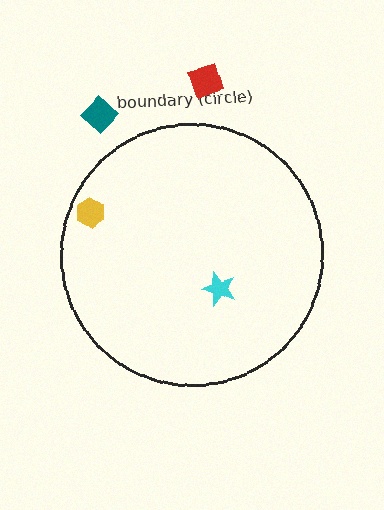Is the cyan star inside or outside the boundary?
Inside.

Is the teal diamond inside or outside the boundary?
Outside.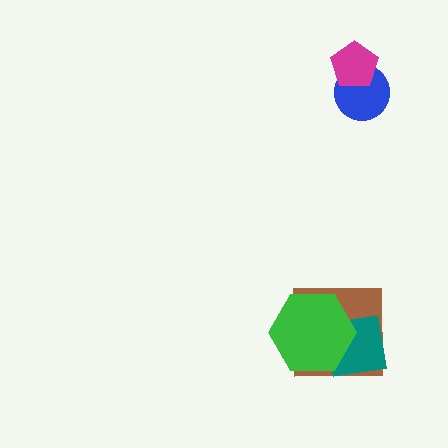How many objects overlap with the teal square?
2 objects overlap with the teal square.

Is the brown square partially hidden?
Yes, it is partially covered by another shape.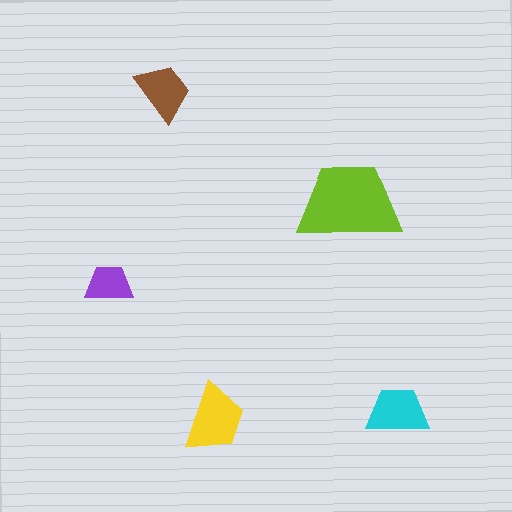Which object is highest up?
The brown trapezoid is topmost.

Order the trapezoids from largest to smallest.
the lime one, the yellow one, the cyan one, the brown one, the purple one.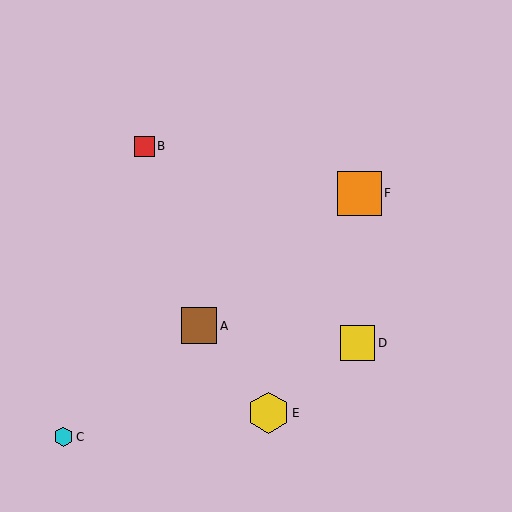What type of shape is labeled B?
Shape B is a red square.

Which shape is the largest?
The orange square (labeled F) is the largest.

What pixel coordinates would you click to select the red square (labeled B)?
Click at (144, 146) to select the red square B.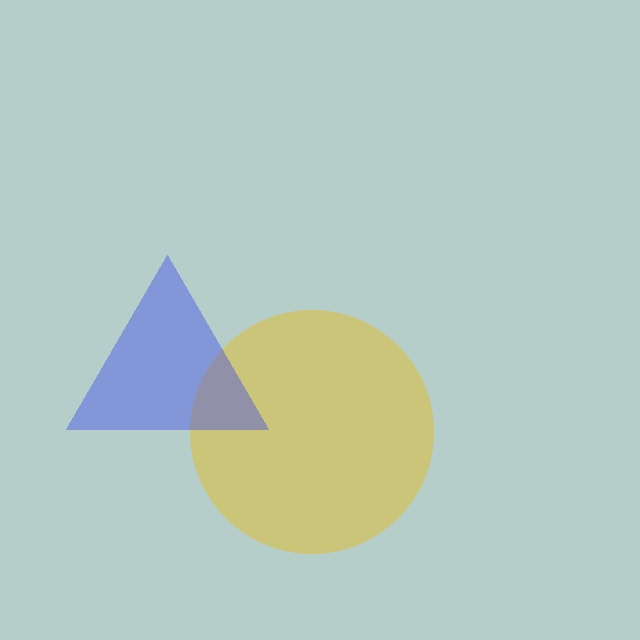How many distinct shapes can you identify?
There are 2 distinct shapes: a yellow circle, a blue triangle.